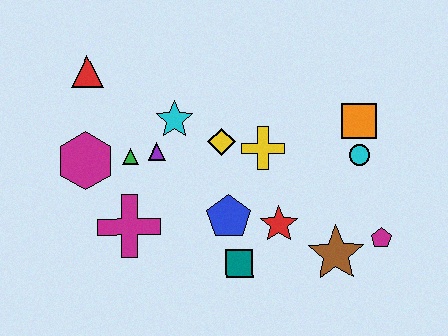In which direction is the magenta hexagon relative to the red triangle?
The magenta hexagon is below the red triangle.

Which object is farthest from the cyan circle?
The red triangle is farthest from the cyan circle.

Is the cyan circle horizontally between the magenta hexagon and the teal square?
No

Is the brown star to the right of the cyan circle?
No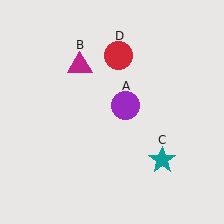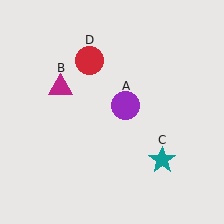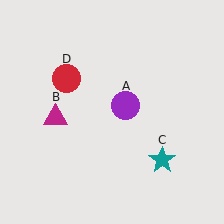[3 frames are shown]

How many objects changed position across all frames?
2 objects changed position: magenta triangle (object B), red circle (object D).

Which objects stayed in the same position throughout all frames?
Purple circle (object A) and teal star (object C) remained stationary.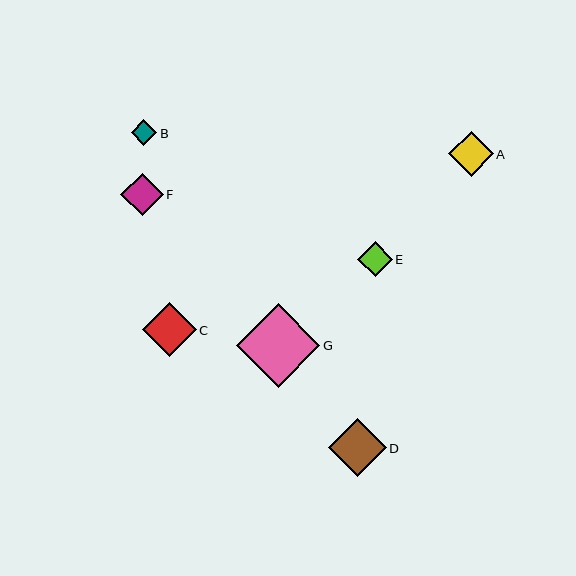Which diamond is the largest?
Diamond G is the largest with a size of approximately 83 pixels.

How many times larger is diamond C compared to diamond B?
Diamond C is approximately 2.1 times the size of diamond B.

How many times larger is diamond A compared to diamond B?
Diamond A is approximately 1.8 times the size of diamond B.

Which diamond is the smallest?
Diamond B is the smallest with a size of approximately 26 pixels.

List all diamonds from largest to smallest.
From largest to smallest: G, D, C, A, F, E, B.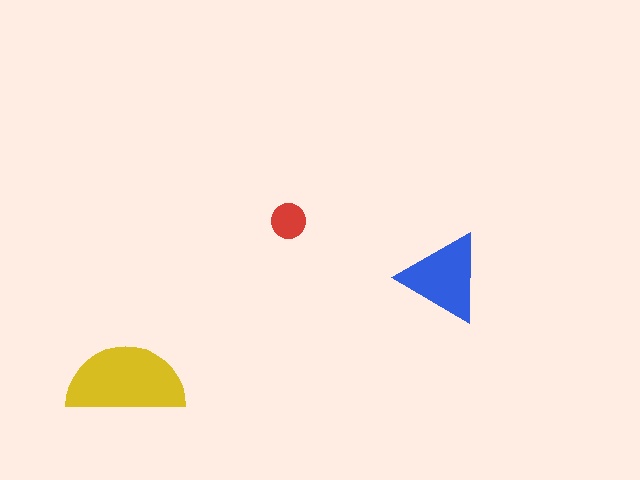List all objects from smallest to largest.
The red circle, the blue triangle, the yellow semicircle.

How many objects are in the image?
There are 3 objects in the image.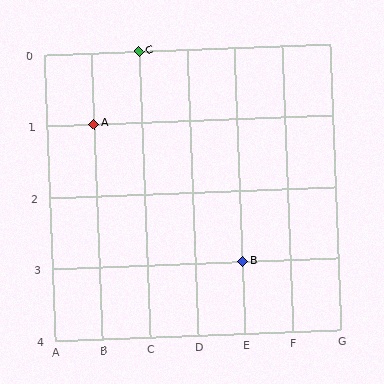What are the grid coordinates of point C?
Point C is at grid coordinates (C, 0).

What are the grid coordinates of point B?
Point B is at grid coordinates (E, 3).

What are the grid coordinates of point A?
Point A is at grid coordinates (B, 1).